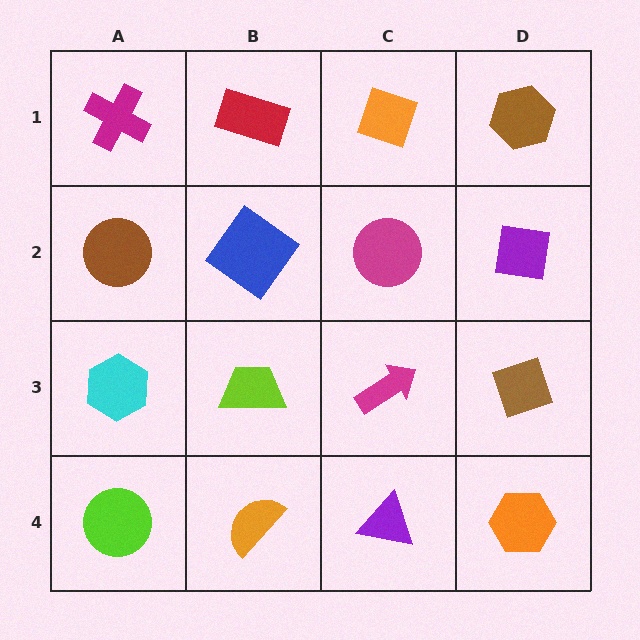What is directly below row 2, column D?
A brown diamond.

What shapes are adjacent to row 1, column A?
A brown circle (row 2, column A), a red rectangle (row 1, column B).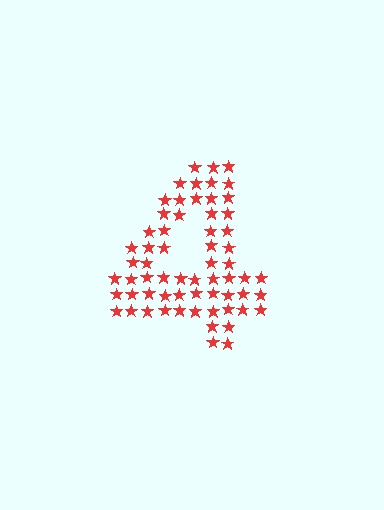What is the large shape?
The large shape is the digit 4.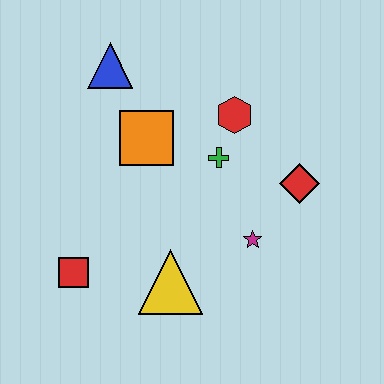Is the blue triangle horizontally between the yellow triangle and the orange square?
No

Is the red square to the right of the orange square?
No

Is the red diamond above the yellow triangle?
Yes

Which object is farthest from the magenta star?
The blue triangle is farthest from the magenta star.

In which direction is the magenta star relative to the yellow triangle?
The magenta star is to the right of the yellow triangle.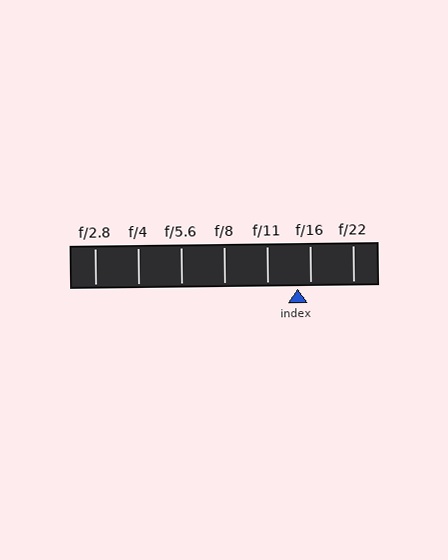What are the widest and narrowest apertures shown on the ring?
The widest aperture shown is f/2.8 and the narrowest is f/22.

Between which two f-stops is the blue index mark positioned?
The index mark is between f/11 and f/16.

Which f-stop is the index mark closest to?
The index mark is closest to f/16.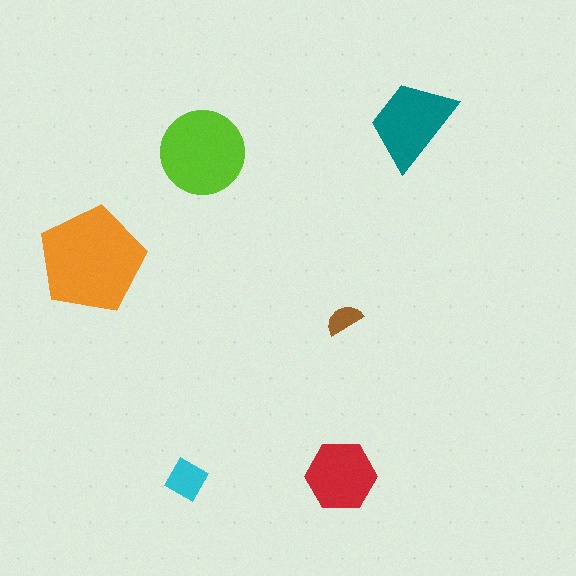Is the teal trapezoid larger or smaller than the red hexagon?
Larger.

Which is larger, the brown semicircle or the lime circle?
The lime circle.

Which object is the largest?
The orange pentagon.